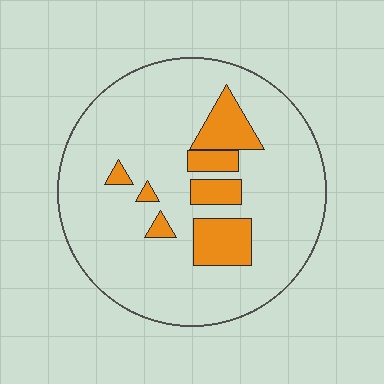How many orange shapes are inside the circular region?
7.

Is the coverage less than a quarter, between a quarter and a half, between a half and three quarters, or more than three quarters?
Less than a quarter.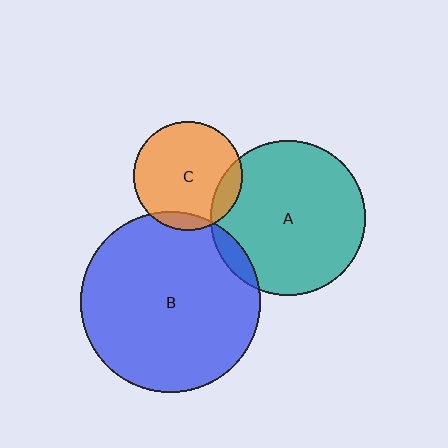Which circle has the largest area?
Circle B (blue).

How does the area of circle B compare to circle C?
Approximately 2.7 times.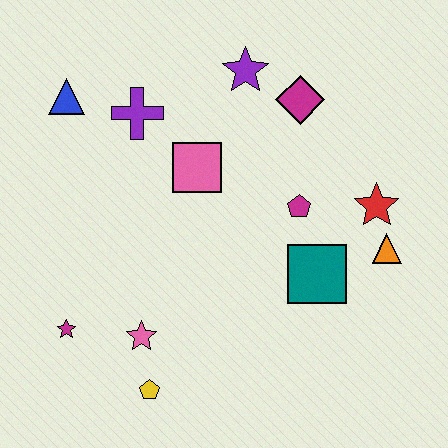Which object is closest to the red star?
The orange triangle is closest to the red star.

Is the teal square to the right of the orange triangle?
No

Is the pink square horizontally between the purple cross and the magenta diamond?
Yes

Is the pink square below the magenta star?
No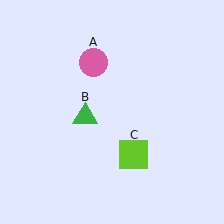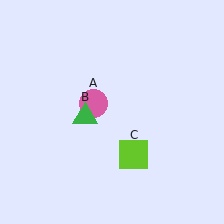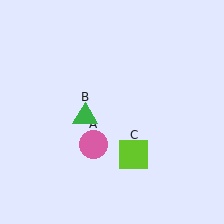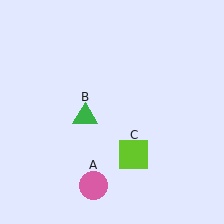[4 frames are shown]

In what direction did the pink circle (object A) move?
The pink circle (object A) moved down.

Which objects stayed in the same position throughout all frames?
Green triangle (object B) and lime square (object C) remained stationary.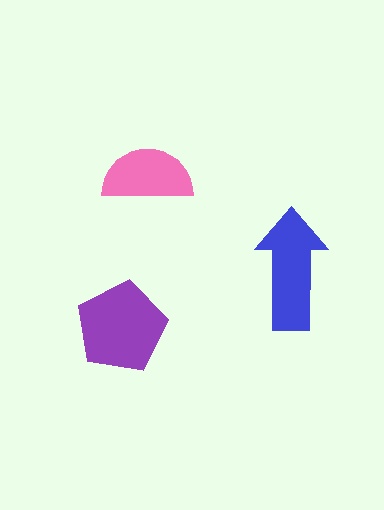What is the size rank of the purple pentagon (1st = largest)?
1st.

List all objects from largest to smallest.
The purple pentagon, the blue arrow, the pink semicircle.